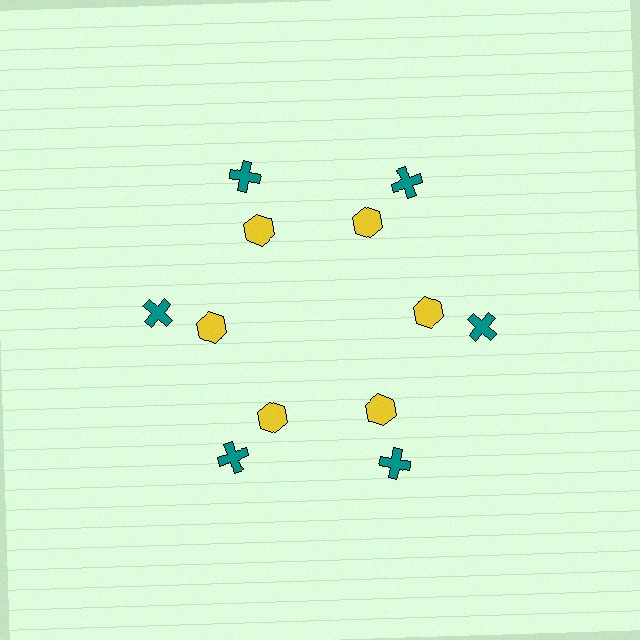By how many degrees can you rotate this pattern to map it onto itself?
The pattern maps onto itself every 60 degrees of rotation.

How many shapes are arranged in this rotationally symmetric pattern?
There are 12 shapes, arranged in 6 groups of 2.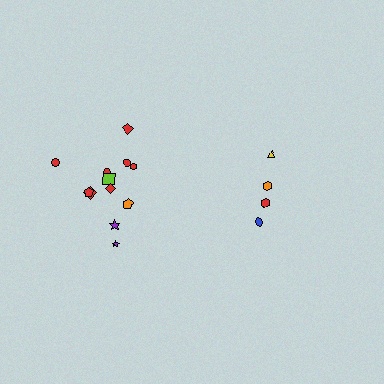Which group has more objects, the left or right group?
The left group.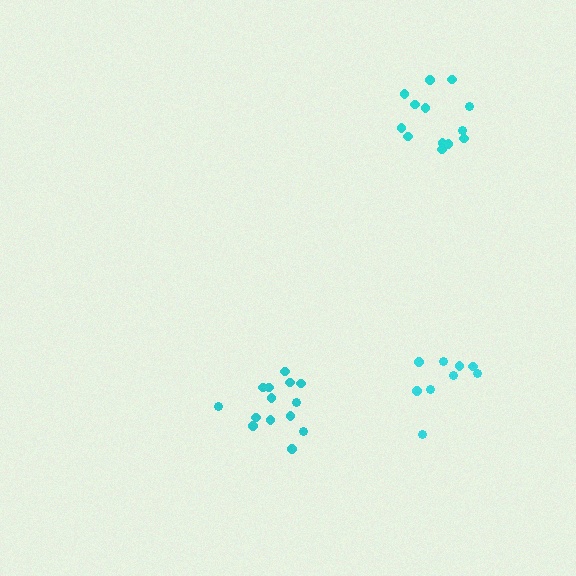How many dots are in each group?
Group 1: 14 dots, Group 2: 13 dots, Group 3: 9 dots (36 total).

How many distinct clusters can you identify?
There are 3 distinct clusters.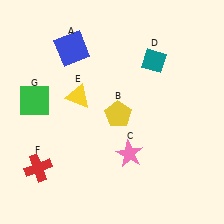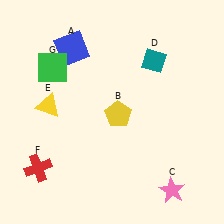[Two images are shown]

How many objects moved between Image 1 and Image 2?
3 objects moved between the two images.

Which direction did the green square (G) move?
The green square (G) moved up.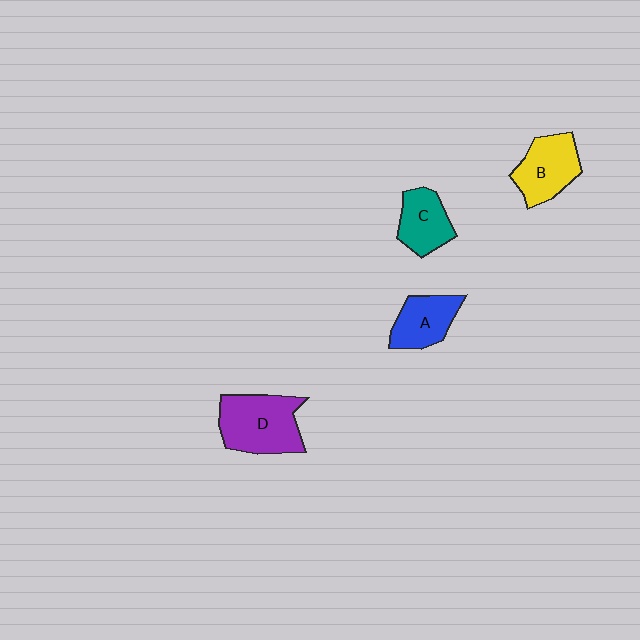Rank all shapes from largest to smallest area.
From largest to smallest: D (purple), B (yellow), A (blue), C (teal).